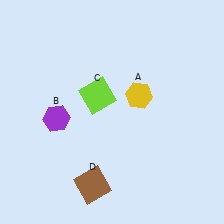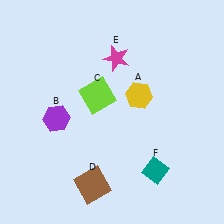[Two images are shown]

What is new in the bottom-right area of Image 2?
A teal diamond (F) was added in the bottom-right area of Image 2.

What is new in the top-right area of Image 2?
A magenta star (E) was added in the top-right area of Image 2.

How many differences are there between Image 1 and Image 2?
There are 2 differences between the two images.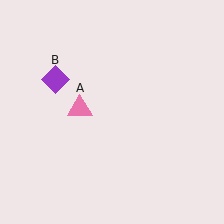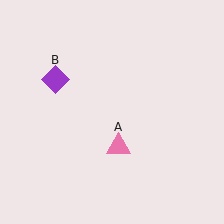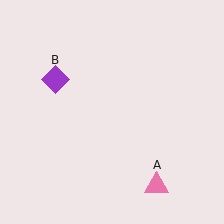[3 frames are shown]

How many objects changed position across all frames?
1 object changed position: pink triangle (object A).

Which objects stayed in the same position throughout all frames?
Purple diamond (object B) remained stationary.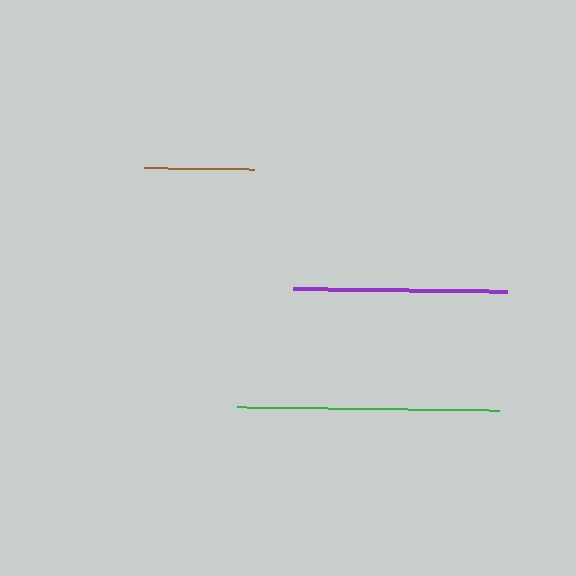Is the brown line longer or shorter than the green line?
The green line is longer than the brown line.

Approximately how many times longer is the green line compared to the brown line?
The green line is approximately 2.4 times the length of the brown line.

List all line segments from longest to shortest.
From longest to shortest: green, purple, brown.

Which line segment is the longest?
The green line is the longest at approximately 263 pixels.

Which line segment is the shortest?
The brown line is the shortest at approximately 110 pixels.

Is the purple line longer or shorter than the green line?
The green line is longer than the purple line.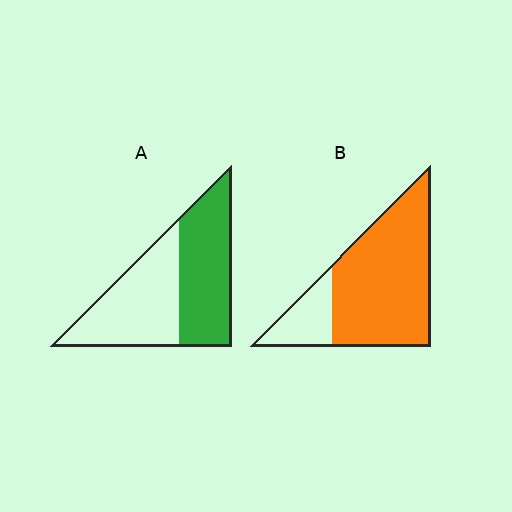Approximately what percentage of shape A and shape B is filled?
A is approximately 50% and B is approximately 80%.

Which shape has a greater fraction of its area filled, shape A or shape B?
Shape B.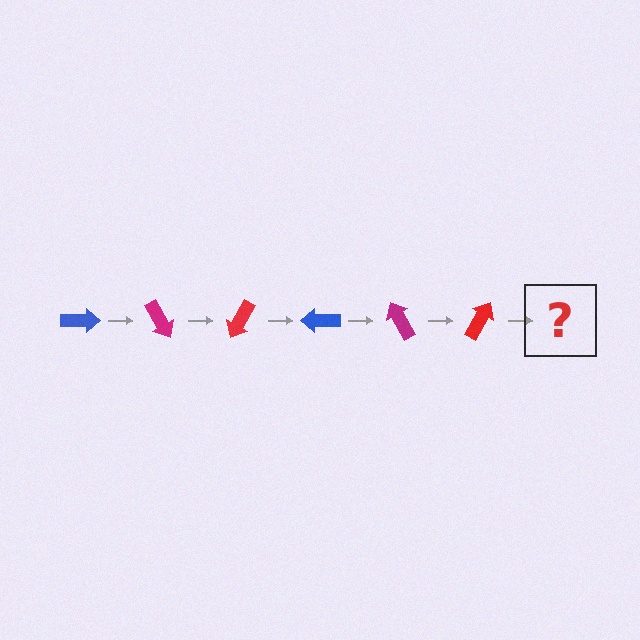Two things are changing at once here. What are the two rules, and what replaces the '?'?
The two rules are that it rotates 60 degrees each step and the color cycles through blue, magenta, and red. The '?' should be a blue arrow, rotated 360 degrees from the start.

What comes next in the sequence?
The next element should be a blue arrow, rotated 360 degrees from the start.